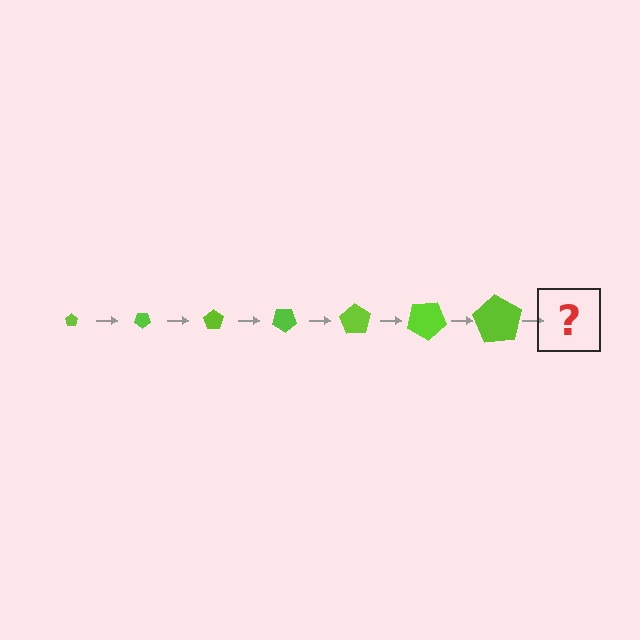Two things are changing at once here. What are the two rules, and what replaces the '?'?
The two rules are that the pentagon grows larger each step and it rotates 35 degrees each step. The '?' should be a pentagon, larger than the previous one and rotated 245 degrees from the start.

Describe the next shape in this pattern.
It should be a pentagon, larger than the previous one and rotated 245 degrees from the start.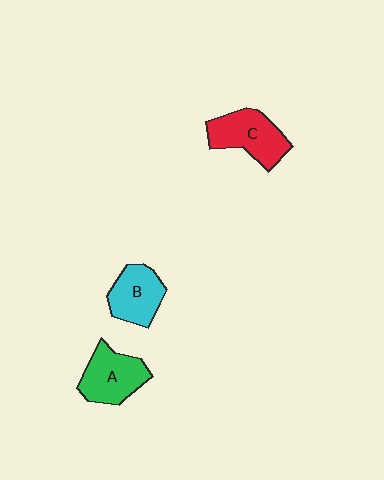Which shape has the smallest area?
Shape B (cyan).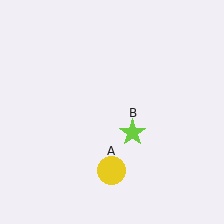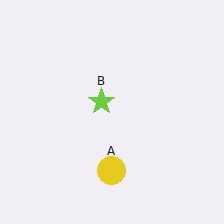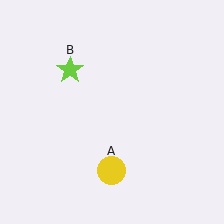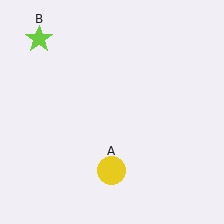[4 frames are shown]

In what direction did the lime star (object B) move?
The lime star (object B) moved up and to the left.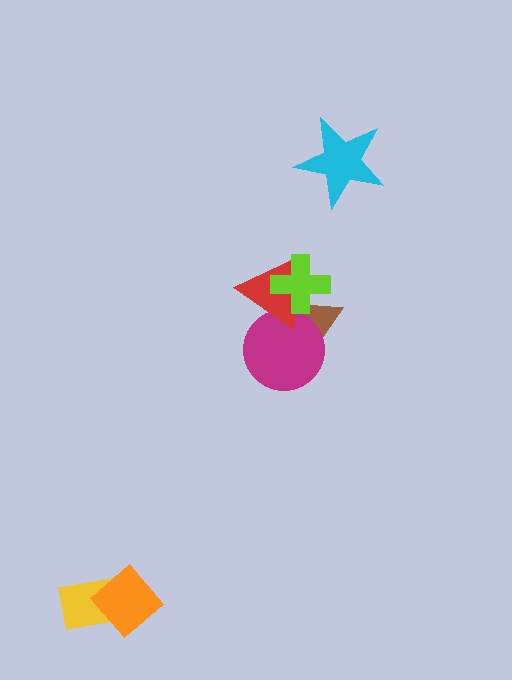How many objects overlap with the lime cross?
2 objects overlap with the lime cross.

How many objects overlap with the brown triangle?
3 objects overlap with the brown triangle.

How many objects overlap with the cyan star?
0 objects overlap with the cyan star.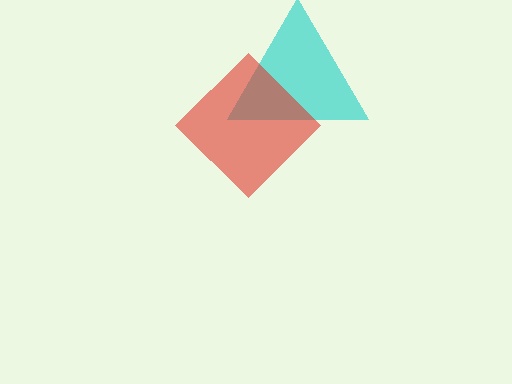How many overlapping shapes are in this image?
There are 2 overlapping shapes in the image.